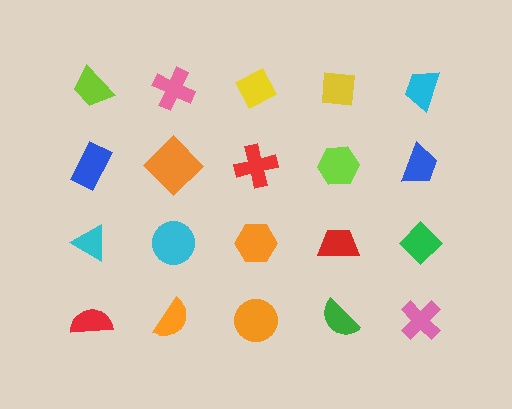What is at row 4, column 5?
A pink cross.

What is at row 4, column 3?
An orange circle.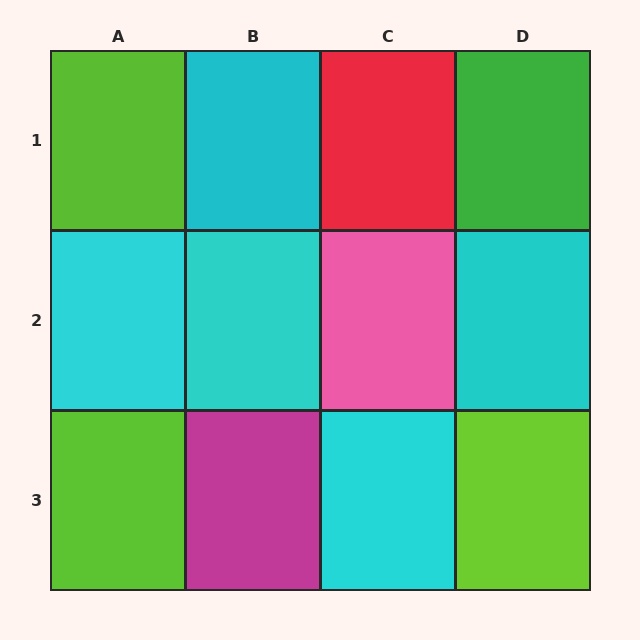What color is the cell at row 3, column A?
Lime.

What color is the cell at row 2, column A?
Cyan.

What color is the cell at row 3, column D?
Lime.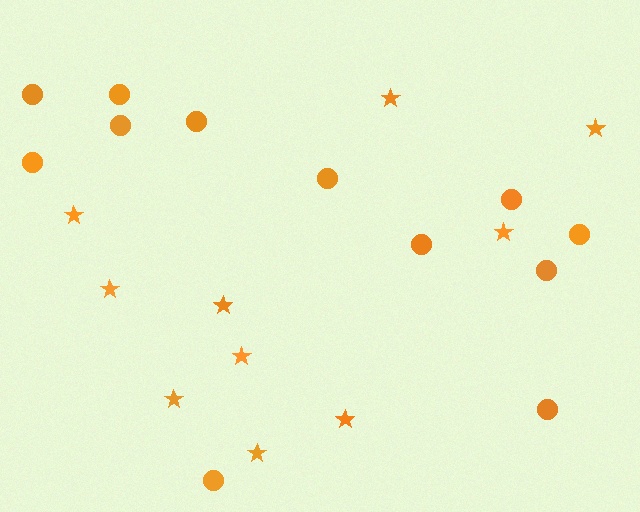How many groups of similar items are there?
There are 2 groups: one group of circles (12) and one group of stars (10).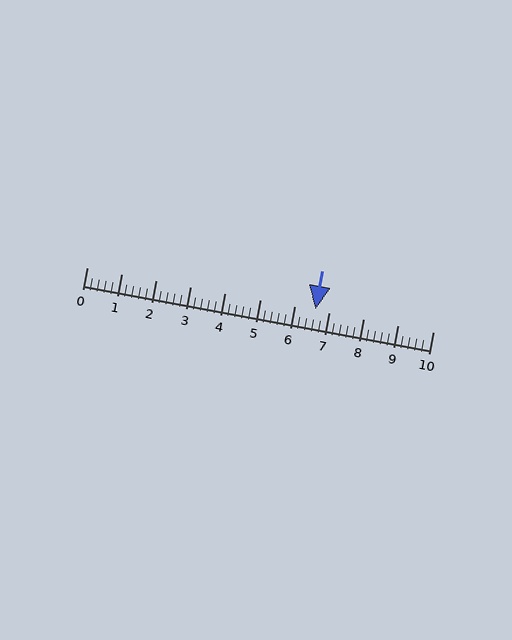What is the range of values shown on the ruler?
The ruler shows values from 0 to 10.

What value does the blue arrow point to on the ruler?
The blue arrow points to approximately 6.6.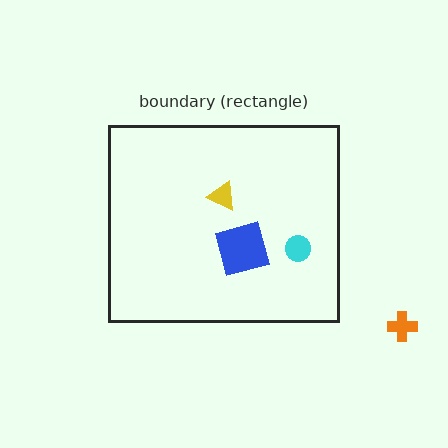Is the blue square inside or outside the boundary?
Inside.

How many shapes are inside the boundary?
3 inside, 1 outside.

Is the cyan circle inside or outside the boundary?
Inside.